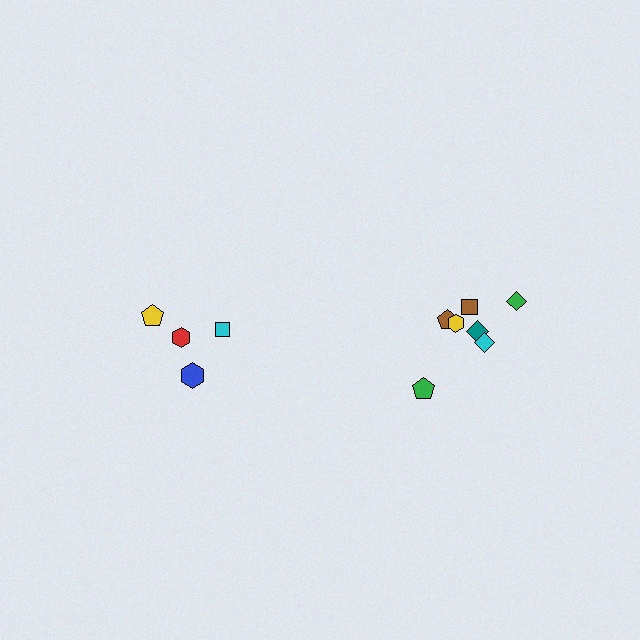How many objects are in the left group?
There are 4 objects.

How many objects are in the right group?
There are 7 objects.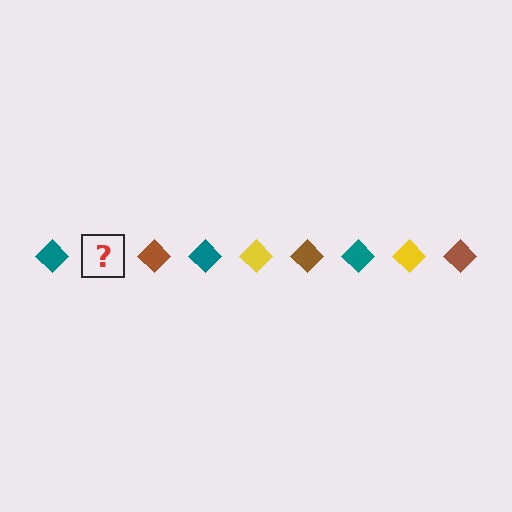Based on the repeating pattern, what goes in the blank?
The blank should be a yellow diamond.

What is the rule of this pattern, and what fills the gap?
The rule is that the pattern cycles through teal, yellow, brown diamonds. The gap should be filled with a yellow diamond.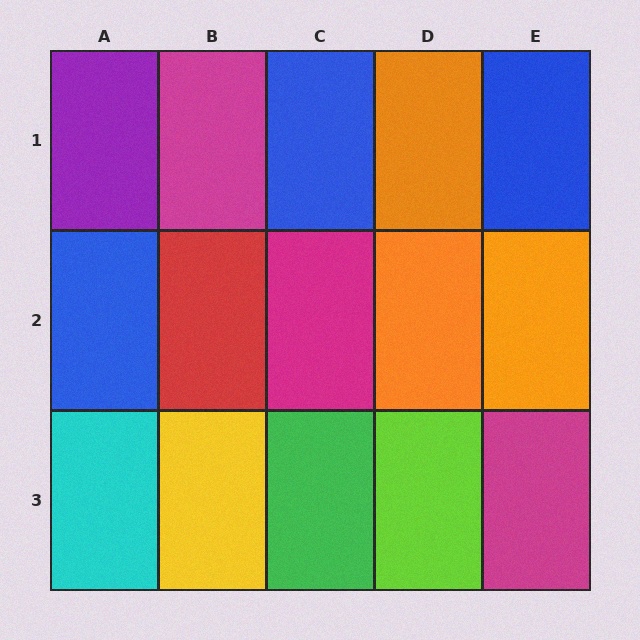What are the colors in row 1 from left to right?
Purple, magenta, blue, orange, blue.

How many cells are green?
1 cell is green.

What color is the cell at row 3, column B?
Yellow.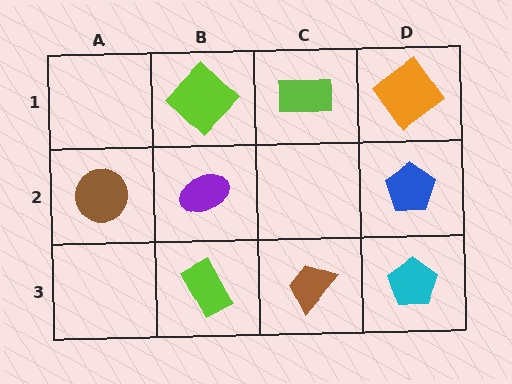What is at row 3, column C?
A brown trapezoid.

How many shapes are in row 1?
3 shapes.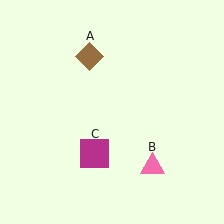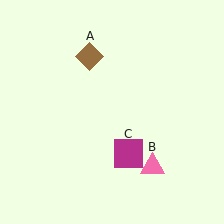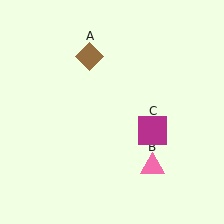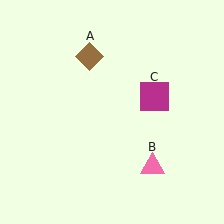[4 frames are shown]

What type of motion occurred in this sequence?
The magenta square (object C) rotated counterclockwise around the center of the scene.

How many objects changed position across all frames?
1 object changed position: magenta square (object C).